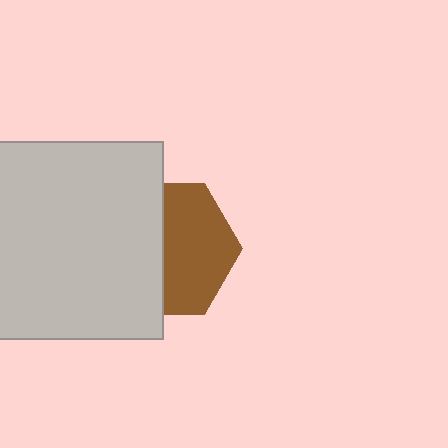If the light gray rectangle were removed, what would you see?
You would see the complete brown hexagon.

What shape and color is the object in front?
The object in front is a light gray rectangle.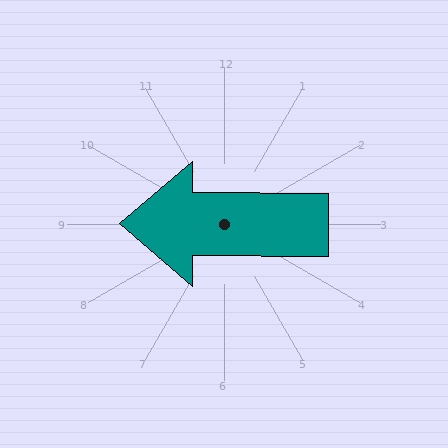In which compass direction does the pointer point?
West.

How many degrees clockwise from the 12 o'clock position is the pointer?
Approximately 270 degrees.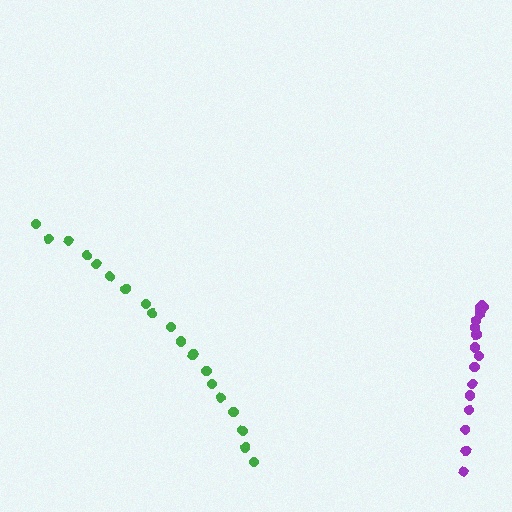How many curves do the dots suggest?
There are 2 distinct paths.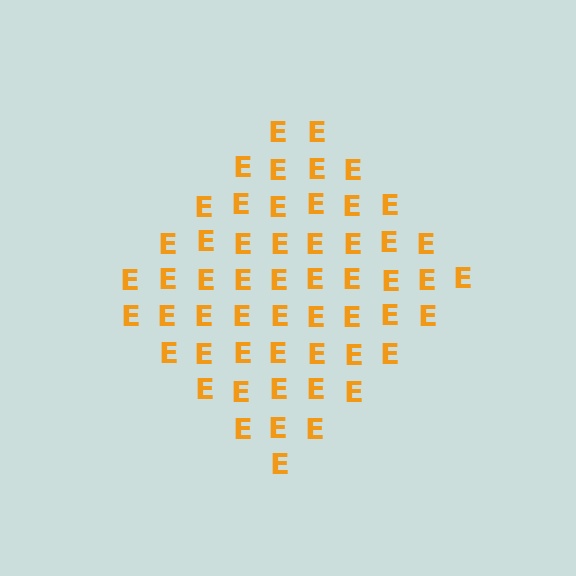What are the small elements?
The small elements are letter E's.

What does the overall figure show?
The overall figure shows a diamond.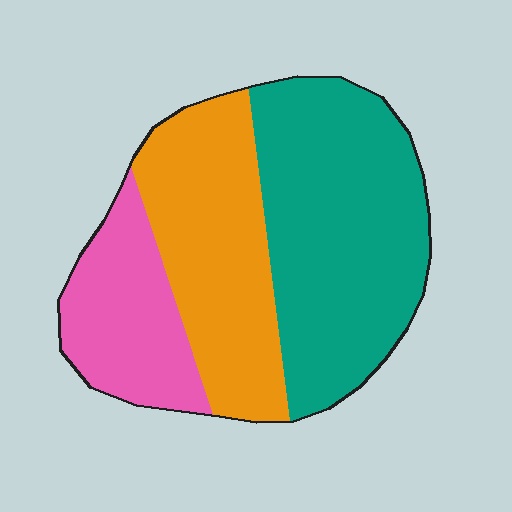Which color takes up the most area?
Teal, at roughly 45%.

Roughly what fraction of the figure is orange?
Orange covers roughly 35% of the figure.